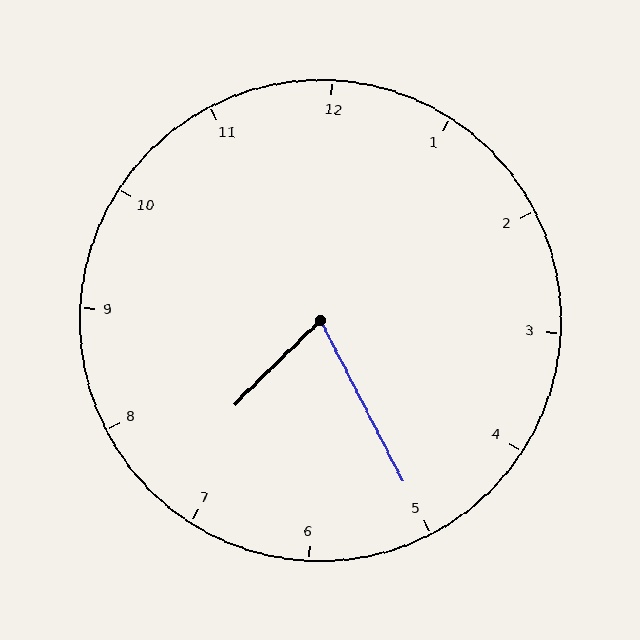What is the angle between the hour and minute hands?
Approximately 72 degrees.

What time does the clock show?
7:25.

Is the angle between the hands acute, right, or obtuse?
It is acute.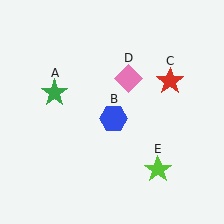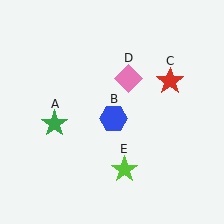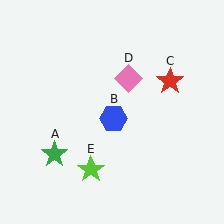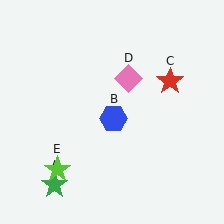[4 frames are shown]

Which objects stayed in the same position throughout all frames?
Blue hexagon (object B) and red star (object C) and pink diamond (object D) remained stationary.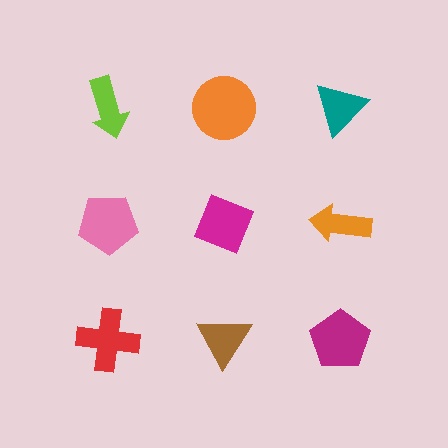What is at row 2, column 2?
A magenta diamond.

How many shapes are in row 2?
3 shapes.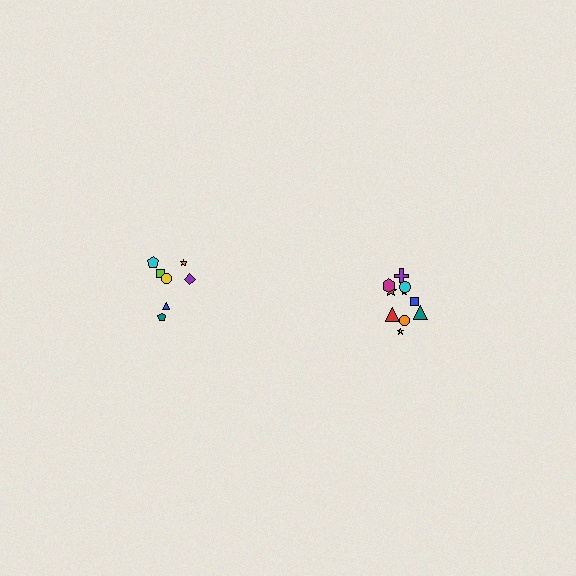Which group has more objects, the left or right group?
The right group.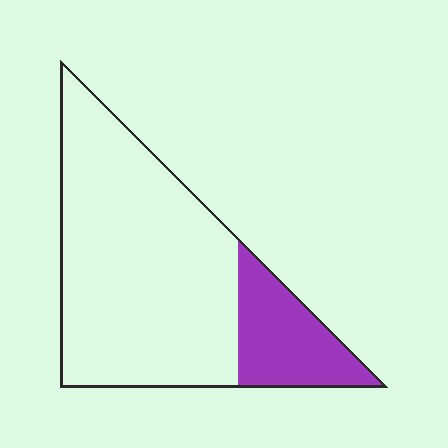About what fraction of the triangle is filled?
About one fifth (1/5).